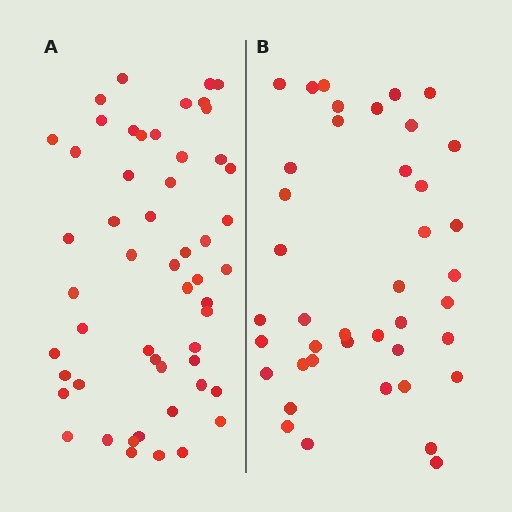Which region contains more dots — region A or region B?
Region A (the left region) has more dots.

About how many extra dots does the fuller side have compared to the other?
Region A has roughly 12 or so more dots than region B.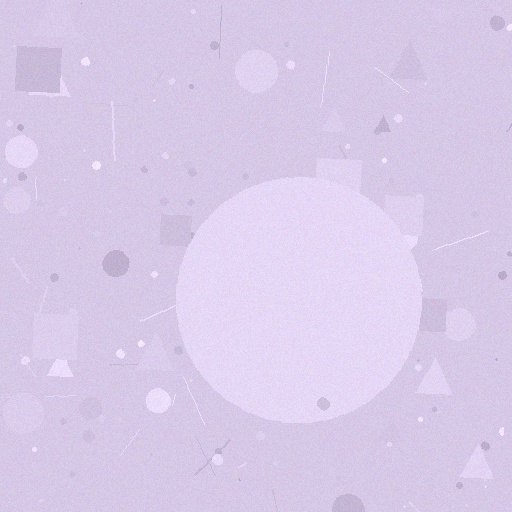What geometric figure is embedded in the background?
A circle is embedded in the background.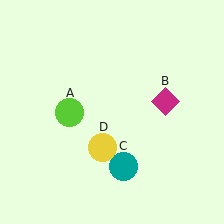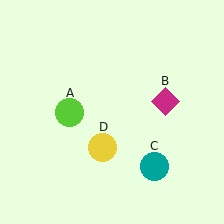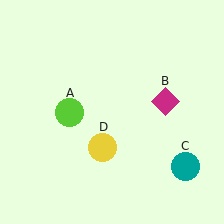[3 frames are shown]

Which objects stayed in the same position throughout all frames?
Lime circle (object A) and magenta diamond (object B) and yellow circle (object D) remained stationary.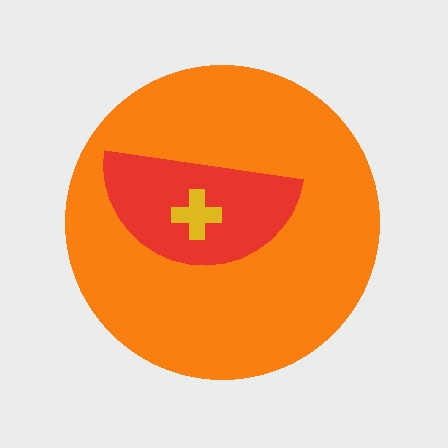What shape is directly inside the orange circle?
The red semicircle.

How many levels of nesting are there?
3.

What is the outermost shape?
The orange circle.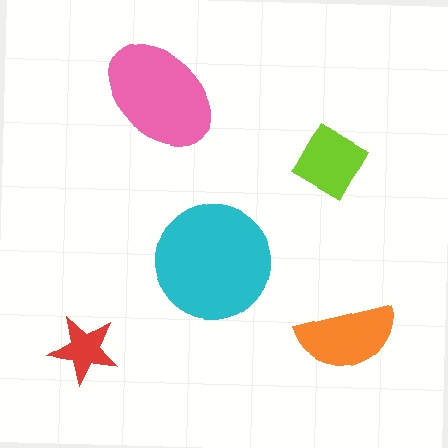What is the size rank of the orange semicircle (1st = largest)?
3rd.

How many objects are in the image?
There are 5 objects in the image.